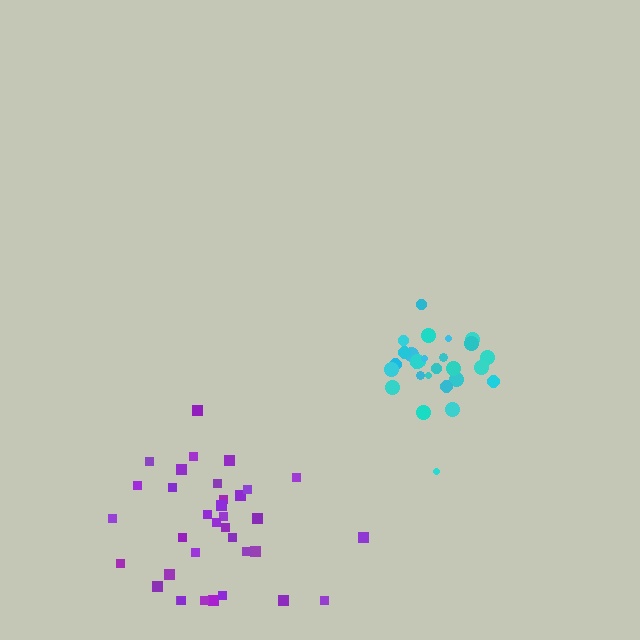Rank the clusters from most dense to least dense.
cyan, purple.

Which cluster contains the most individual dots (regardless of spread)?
Purple (35).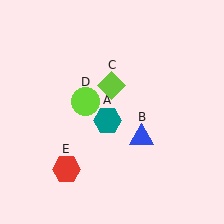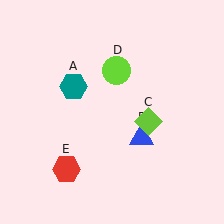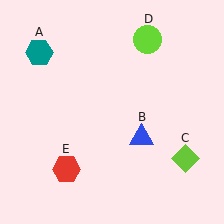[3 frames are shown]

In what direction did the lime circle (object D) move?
The lime circle (object D) moved up and to the right.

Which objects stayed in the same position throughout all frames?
Blue triangle (object B) and red hexagon (object E) remained stationary.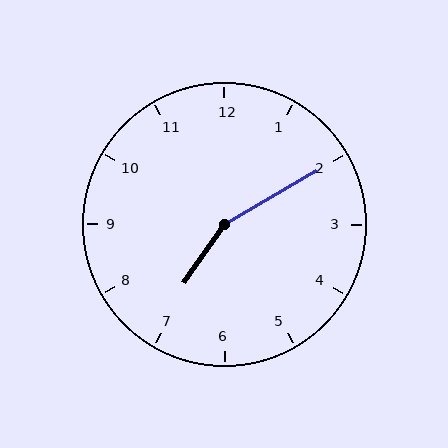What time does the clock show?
7:10.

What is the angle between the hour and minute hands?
Approximately 155 degrees.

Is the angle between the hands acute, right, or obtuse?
It is obtuse.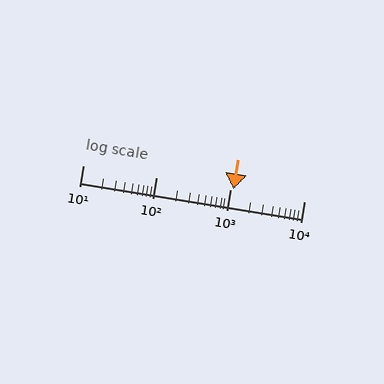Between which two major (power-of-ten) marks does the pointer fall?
The pointer is between 1000 and 10000.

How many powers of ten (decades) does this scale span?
The scale spans 3 decades, from 10 to 10000.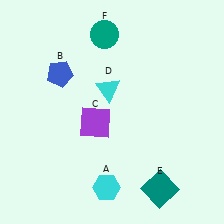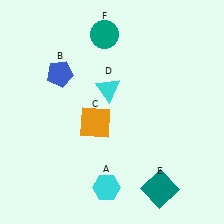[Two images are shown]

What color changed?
The square (C) changed from purple in Image 1 to orange in Image 2.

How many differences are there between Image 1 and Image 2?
There is 1 difference between the two images.